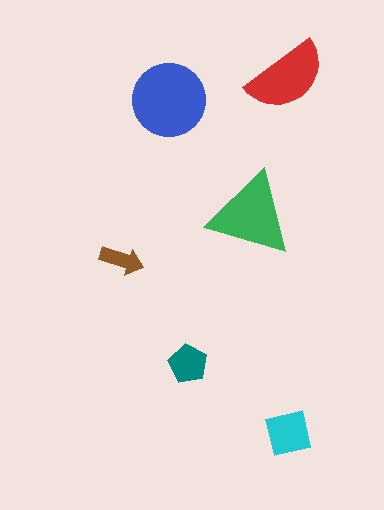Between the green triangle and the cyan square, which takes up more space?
The green triangle.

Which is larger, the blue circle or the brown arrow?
The blue circle.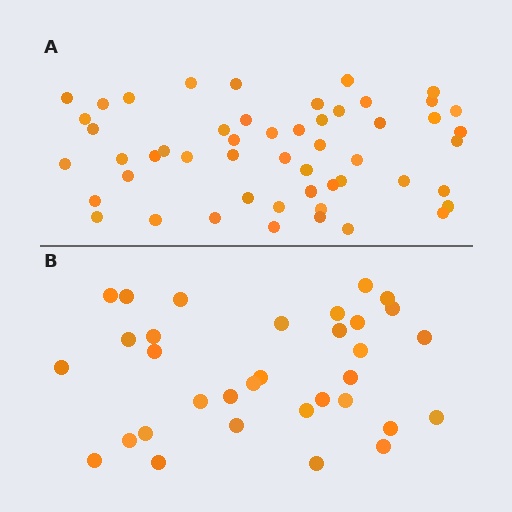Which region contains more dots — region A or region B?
Region A (the top region) has more dots.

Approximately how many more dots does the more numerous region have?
Region A has approximately 20 more dots than region B.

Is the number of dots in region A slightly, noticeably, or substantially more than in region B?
Region A has substantially more. The ratio is roughly 1.6 to 1.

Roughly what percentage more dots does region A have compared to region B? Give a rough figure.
About 60% more.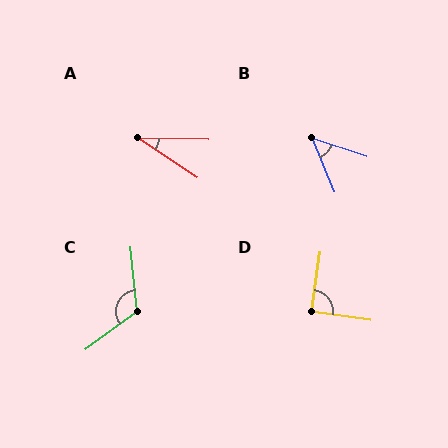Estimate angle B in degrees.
Approximately 49 degrees.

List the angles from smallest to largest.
A (32°), B (49°), D (89°), C (121°).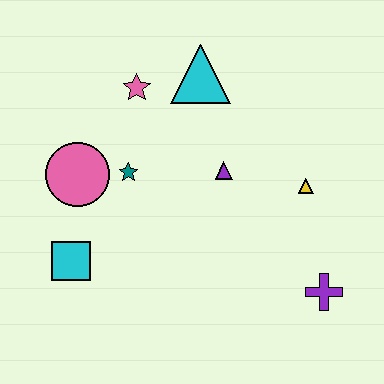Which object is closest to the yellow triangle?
The purple triangle is closest to the yellow triangle.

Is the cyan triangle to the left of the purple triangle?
Yes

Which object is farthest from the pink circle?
The purple cross is farthest from the pink circle.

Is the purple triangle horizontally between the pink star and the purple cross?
Yes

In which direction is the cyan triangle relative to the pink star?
The cyan triangle is to the right of the pink star.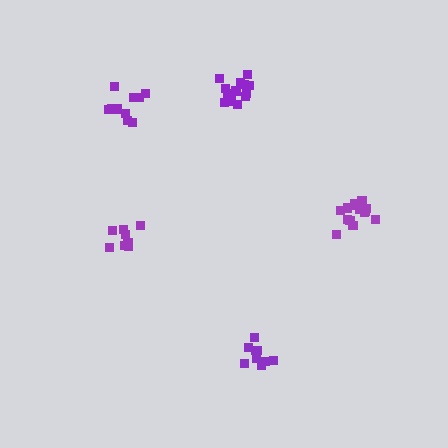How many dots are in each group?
Group 1: 14 dots, Group 2: 13 dots, Group 3: 9 dots, Group 4: 8 dots, Group 5: 11 dots (55 total).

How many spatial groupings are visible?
There are 5 spatial groupings.